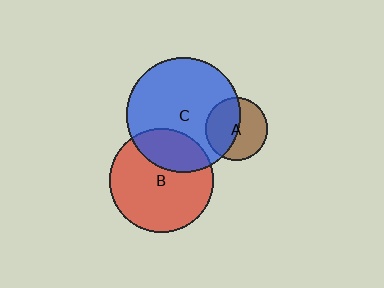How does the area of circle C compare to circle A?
Approximately 3.4 times.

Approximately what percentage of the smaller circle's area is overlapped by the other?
Approximately 30%.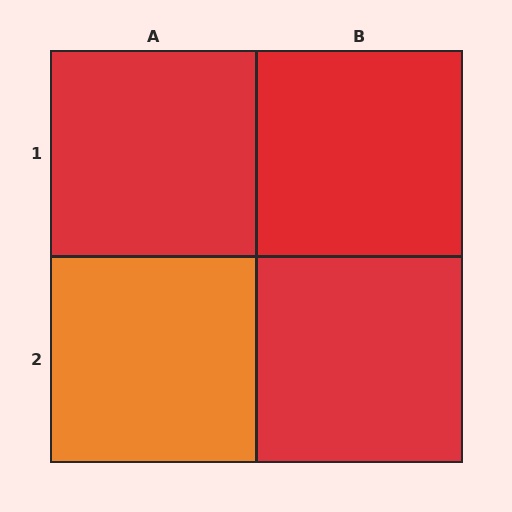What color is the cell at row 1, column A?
Red.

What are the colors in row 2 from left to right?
Orange, red.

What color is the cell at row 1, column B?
Red.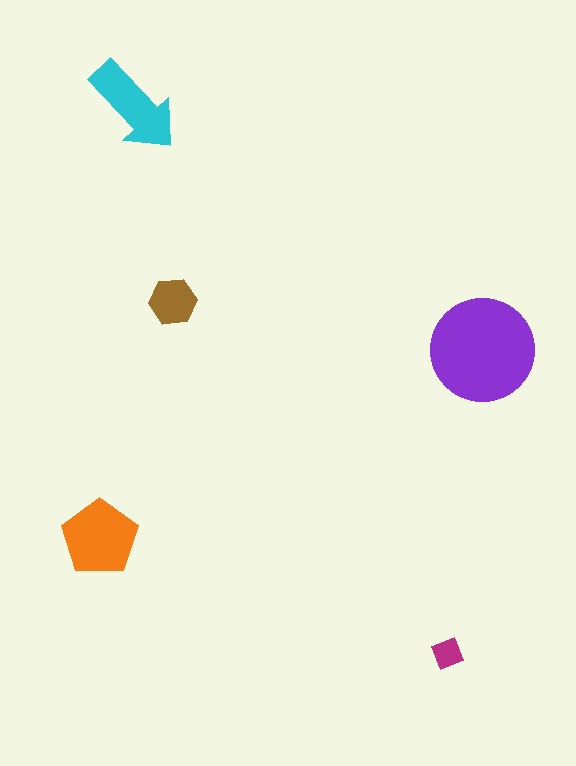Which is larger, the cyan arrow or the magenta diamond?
The cyan arrow.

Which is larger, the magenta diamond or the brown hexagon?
The brown hexagon.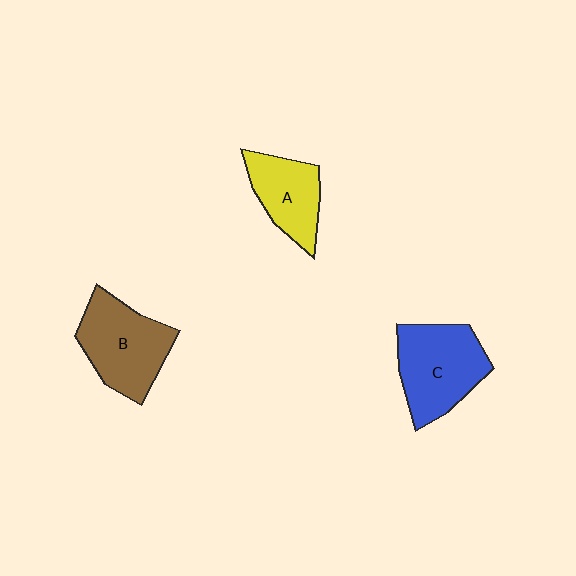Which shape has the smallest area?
Shape A (yellow).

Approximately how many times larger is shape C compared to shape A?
Approximately 1.4 times.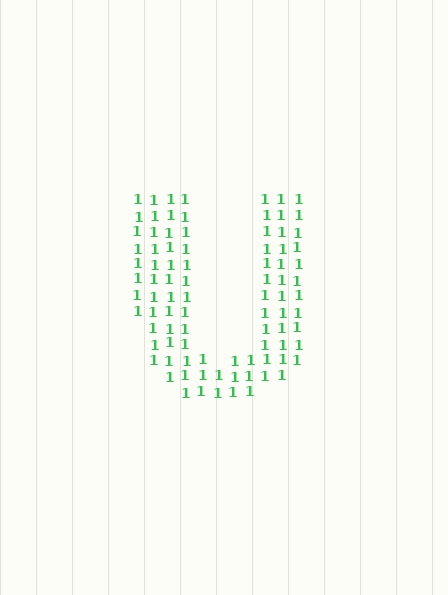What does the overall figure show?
The overall figure shows the letter U.